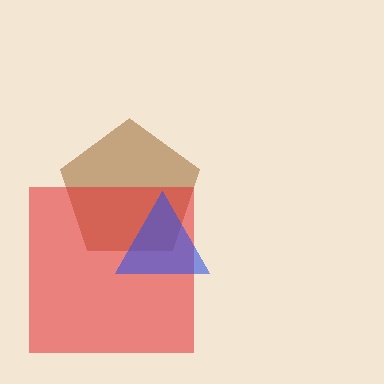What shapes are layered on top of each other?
The layered shapes are: a brown pentagon, a red square, a blue triangle.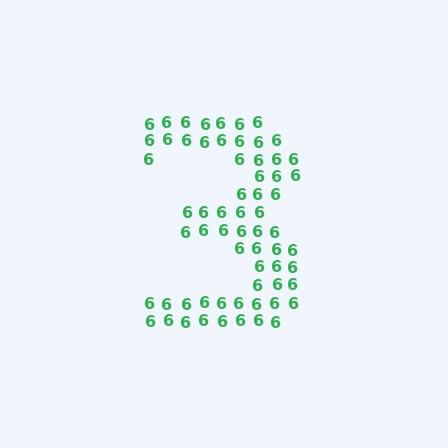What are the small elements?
The small elements are digit 6's.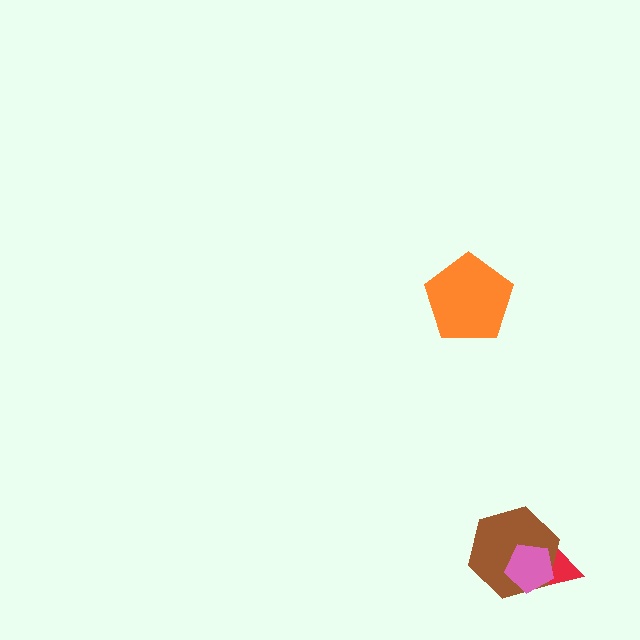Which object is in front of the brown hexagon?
The pink pentagon is in front of the brown hexagon.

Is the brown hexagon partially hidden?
Yes, it is partially covered by another shape.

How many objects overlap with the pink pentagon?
2 objects overlap with the pink pentagon.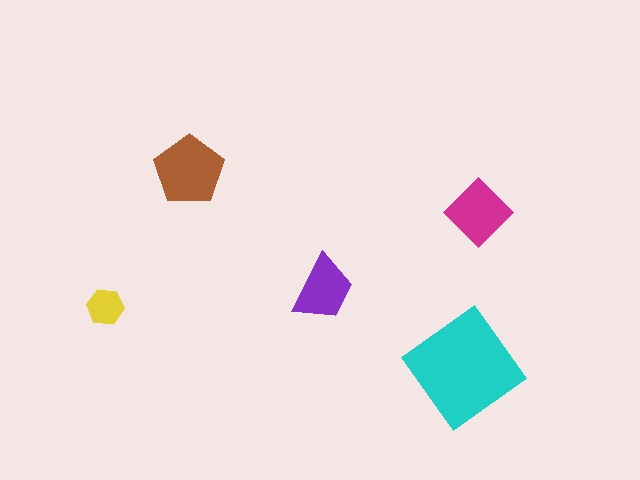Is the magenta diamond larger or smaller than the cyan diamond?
Smaller.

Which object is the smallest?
The yellow hexagon.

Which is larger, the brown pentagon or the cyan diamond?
The cyan diamond.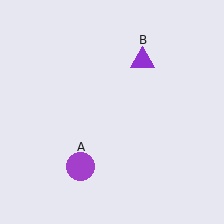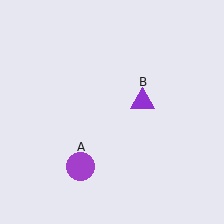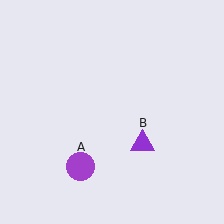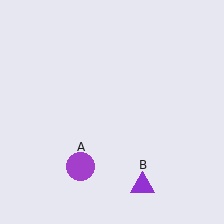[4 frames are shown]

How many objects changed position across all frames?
1 object changed position: purple triangle (object B).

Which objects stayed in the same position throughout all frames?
Purple circle (object A) remained stationary.